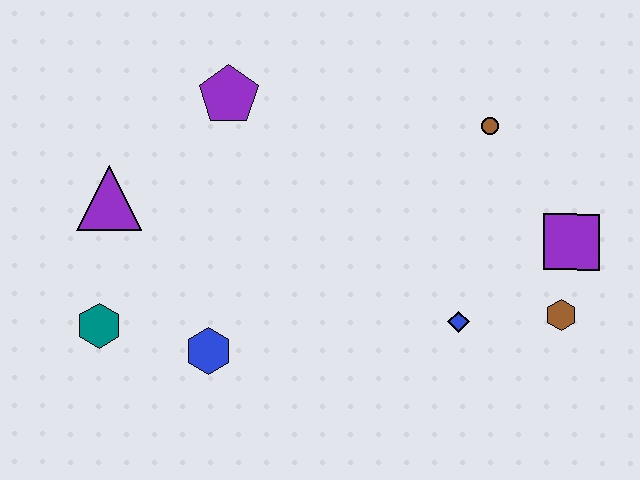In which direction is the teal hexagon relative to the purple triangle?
The teal hexagon is below the purple triangle.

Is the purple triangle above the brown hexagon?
Yes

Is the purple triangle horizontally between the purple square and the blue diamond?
No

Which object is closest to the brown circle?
The purple square is closest to the brown circle.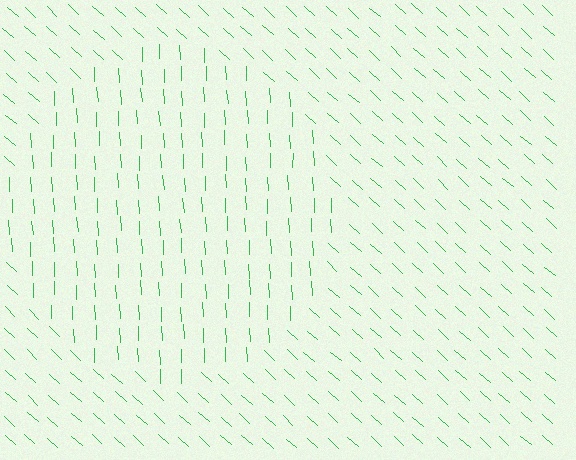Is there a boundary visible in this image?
Yes, there is a texture boundary formed by a change in line orientation.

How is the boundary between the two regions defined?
The boundary is defined purely by a change in line orientation (approximately 45 degrees difference). All lines are the same color and thickness.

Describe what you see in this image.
The image is filled with small green line segments. A circle region in the image has lines oriented differently from the surrounding lines, creating a visible texture boundary.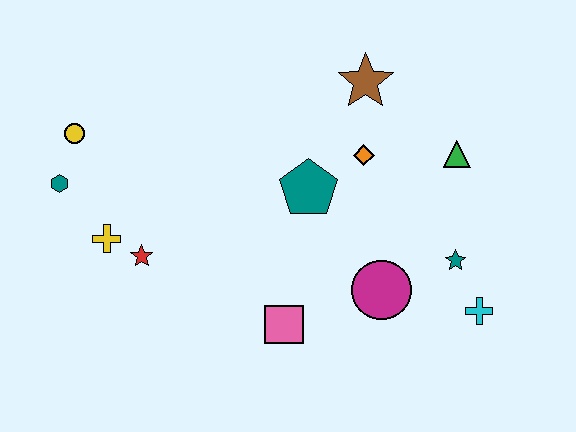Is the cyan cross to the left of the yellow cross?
No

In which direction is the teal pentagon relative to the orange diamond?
The teal pentagon is to the left of the orange diamond.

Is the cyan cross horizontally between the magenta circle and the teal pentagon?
No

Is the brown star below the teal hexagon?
No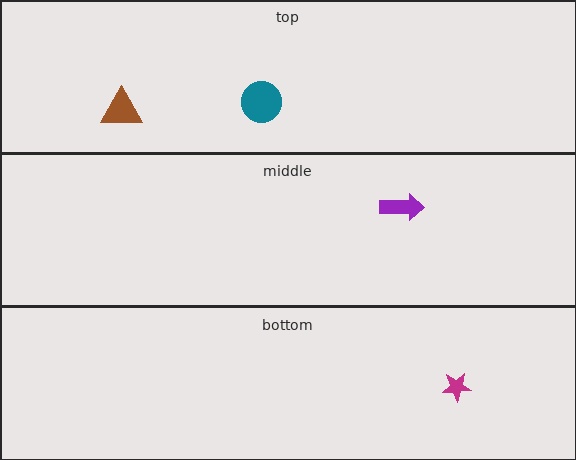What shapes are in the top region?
The brown triangle, the teal circle.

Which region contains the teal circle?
The top region.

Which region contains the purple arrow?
The middle region.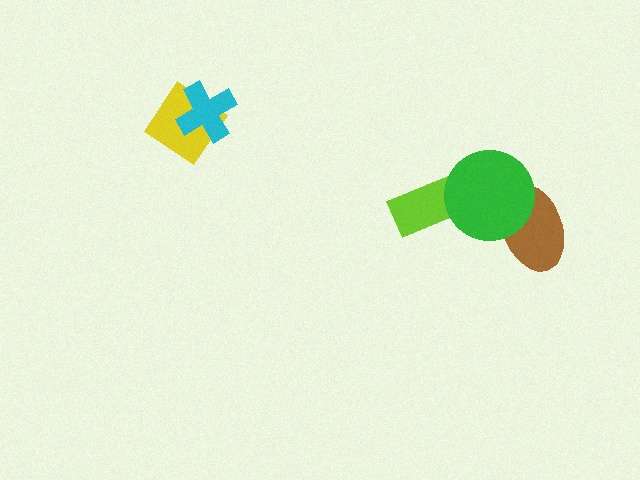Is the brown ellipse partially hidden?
Yes, it is partially covered by another shape.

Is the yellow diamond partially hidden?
Yes, it is partially covered by another shape.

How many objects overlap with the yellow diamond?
1 object overlaps with the yellow diamond.